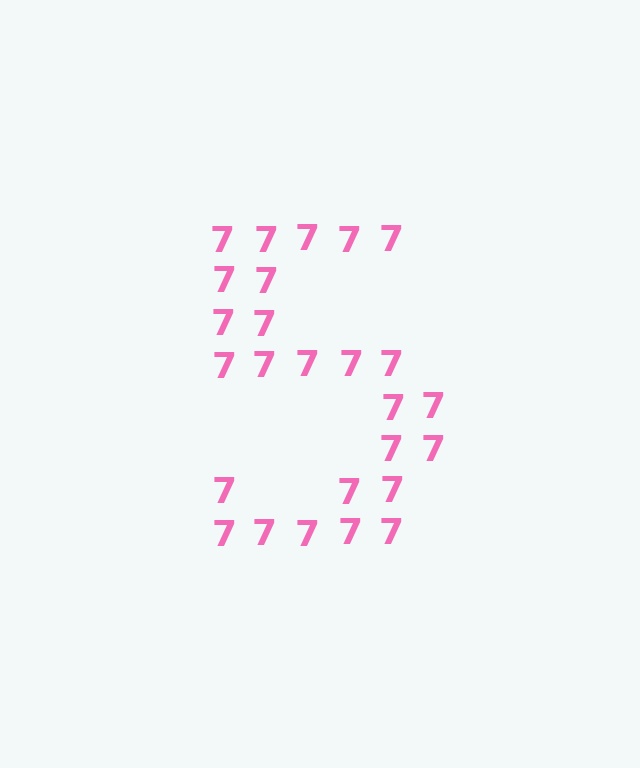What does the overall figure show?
The overall figure shows the digit 5.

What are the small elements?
The small elements are digit 7's.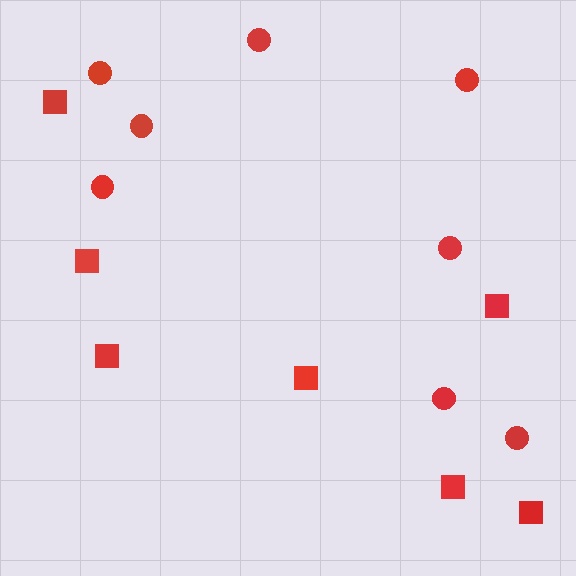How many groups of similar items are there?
There are 2 groups: one group of squares (7) and one group of circles (8).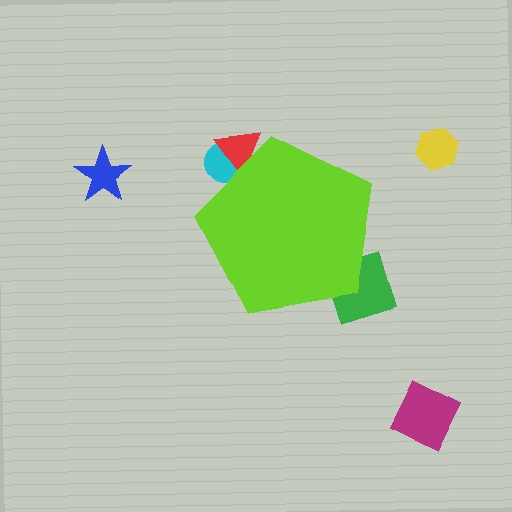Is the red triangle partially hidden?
Yes, the red triangle is partially hidden behind the lime pentagon.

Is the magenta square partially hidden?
No, the magenta square is fully visible.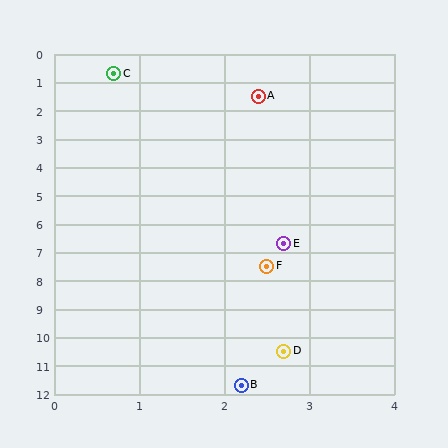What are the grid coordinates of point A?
Point A is at approximately (2.4, 1.5).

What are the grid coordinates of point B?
Point B is at approximately (2.2, 11.7).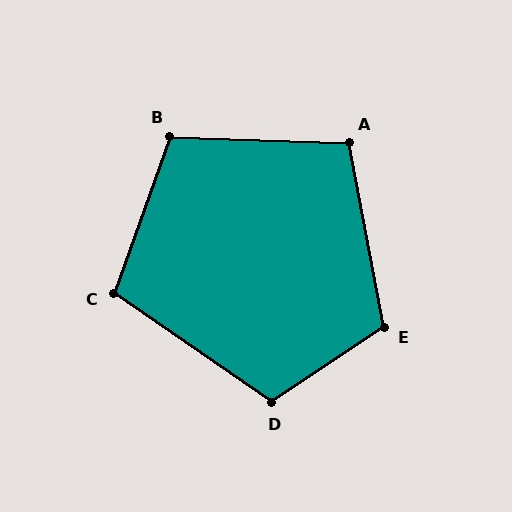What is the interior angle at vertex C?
Approximately 105 degrees (obtuse).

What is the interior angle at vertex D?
Approximately 112 degrees (obtuse).